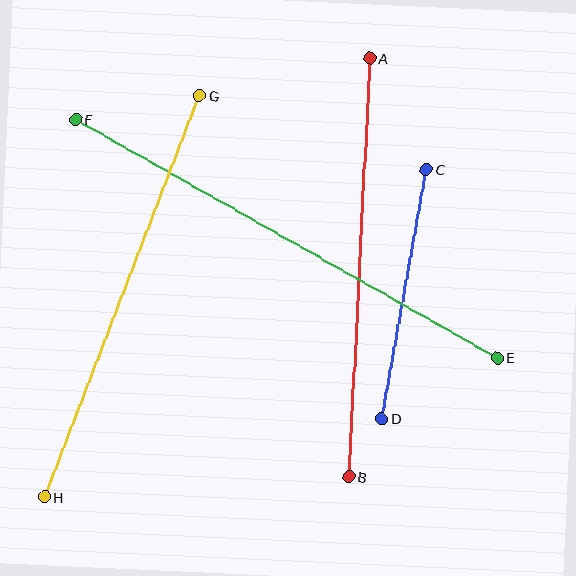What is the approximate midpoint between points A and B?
The midpoint is at approximately (359, 267) pixels.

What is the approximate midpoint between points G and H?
The midpoint is at approximately (122, 296) pixels.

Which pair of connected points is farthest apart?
Points E and F are farthest apart.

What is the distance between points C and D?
The distance is approximately 253 pixels.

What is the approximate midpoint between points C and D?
The midpoint is at approximately (404, 294) pixels.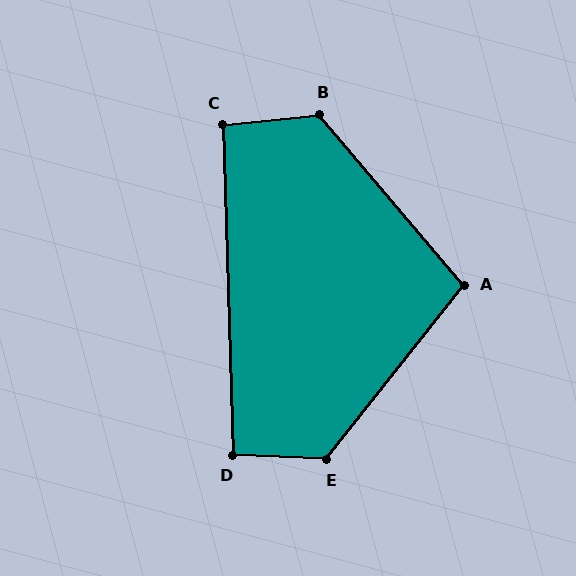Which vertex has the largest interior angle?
E, at approximately 125 degrees.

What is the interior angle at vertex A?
Approximately 101 degrees (obtuse).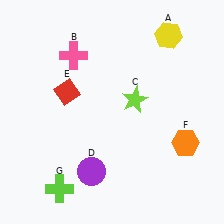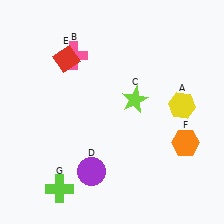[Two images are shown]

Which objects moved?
The objects that moved are: the yellow hexagon (A), the red diamond (E).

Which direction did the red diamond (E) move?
The red diamond (E) moved up.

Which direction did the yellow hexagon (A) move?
The yellow hexagon (A) moved down.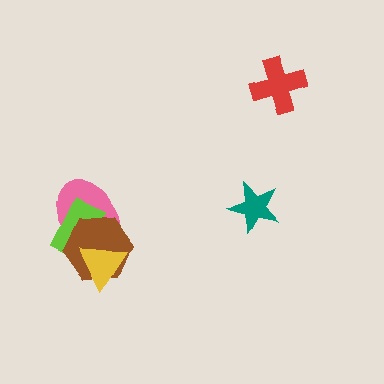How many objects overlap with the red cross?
0 objects overlap with the red cross.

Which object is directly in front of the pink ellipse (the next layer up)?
The lime rectangle is directly in front of the pink ellipse.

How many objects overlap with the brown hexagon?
3 objects overlap with the brown hexagon.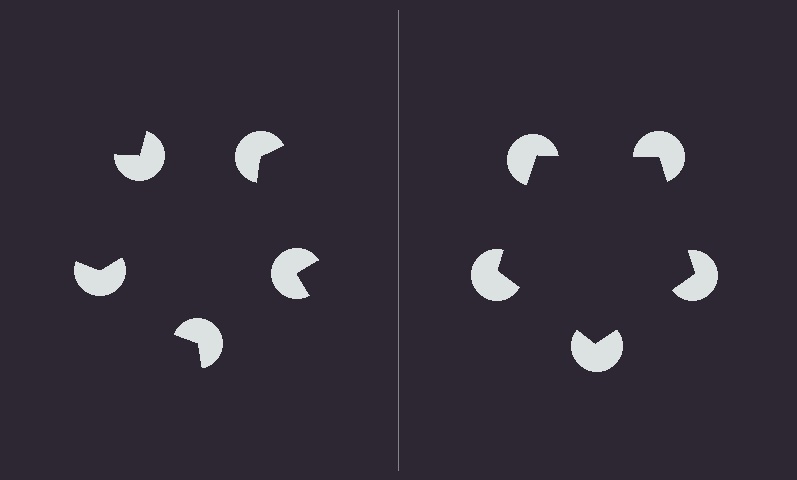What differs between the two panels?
The pac-man discs are positioned identically on both sides; only the wedge orientations differ. On the right they align to a pentagon; on the left they are misaligned.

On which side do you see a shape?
An illusory pentagon appears on the right side. On the left side the wedge cuts are rotated, so no coherent shape forms.